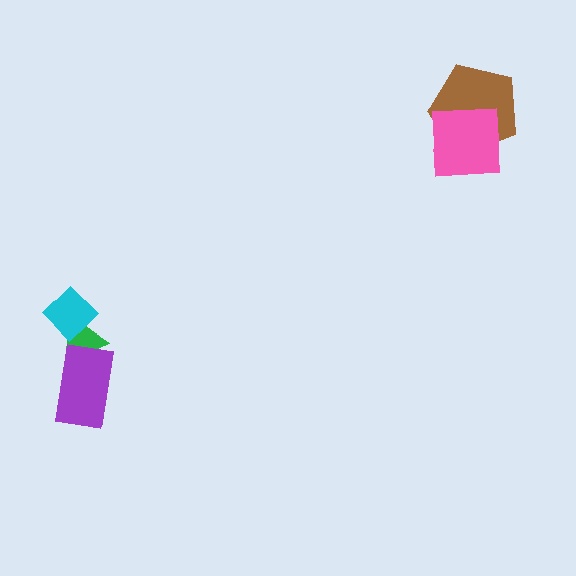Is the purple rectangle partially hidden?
No, no other shape covers it.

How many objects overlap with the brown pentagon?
1 object overlaps with the brown pentagon.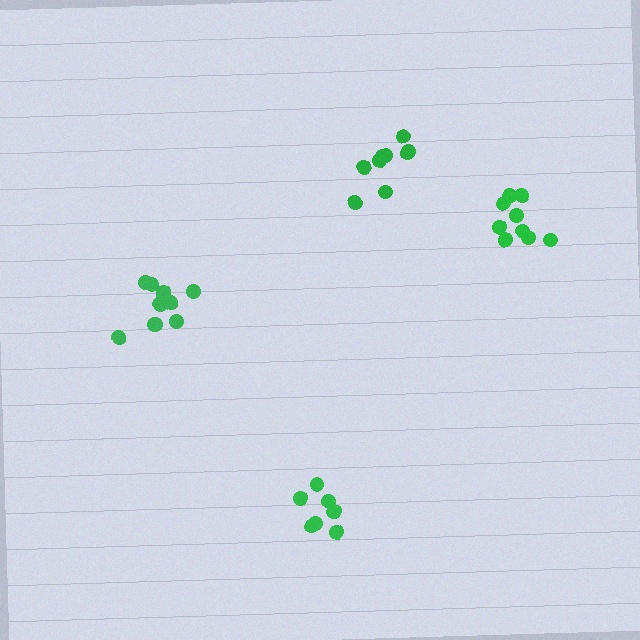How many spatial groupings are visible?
There are 4 spatial groupings.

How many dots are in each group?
Group 1: 8 dots, Group 2: 11 dots, Group 3: 9 dots, Group 4: 9 dots (37 total).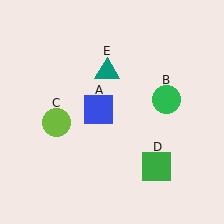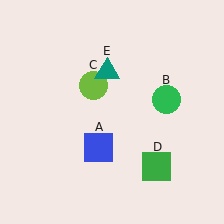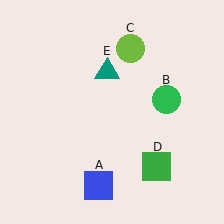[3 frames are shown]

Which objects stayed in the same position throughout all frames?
Green circle (object B) and green square (object D) and teal triangle (object E) remained stationary.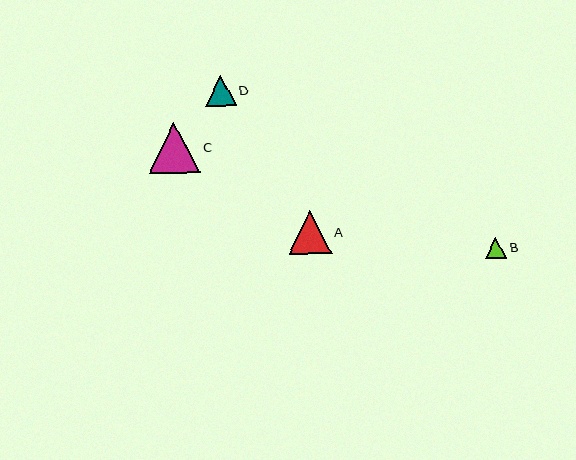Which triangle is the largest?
Triangle C is the largest with a size of approximately 51 pixels.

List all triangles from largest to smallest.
From largest to smallest: C, A, D, B.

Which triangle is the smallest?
Triangle B is the smallest with a size of approximately 21 pixels.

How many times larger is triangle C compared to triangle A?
Triangle C is approximately 1.2 times the size of triangle A.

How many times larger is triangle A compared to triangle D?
Triangle A is approximately 1.4 times the size of triangle D.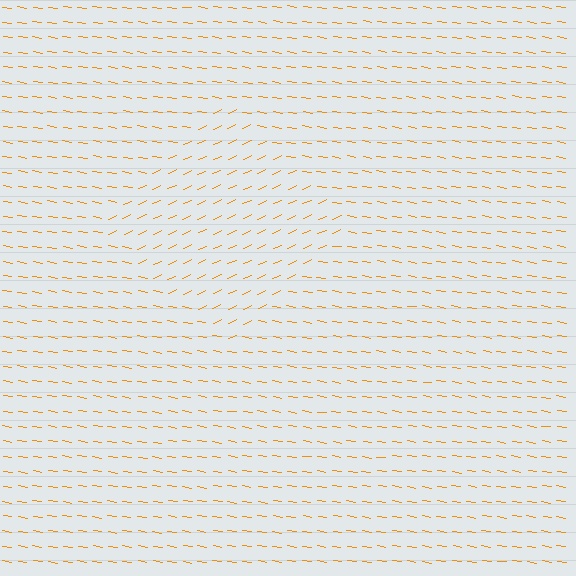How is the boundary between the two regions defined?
The boundary is defined purely by a change in line orientation (approximately 33 degrees difference). All lines are the same color and thickness.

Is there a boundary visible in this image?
Yes, there is a texture boundary formed by a change in line orientation.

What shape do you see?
I see a diamond.